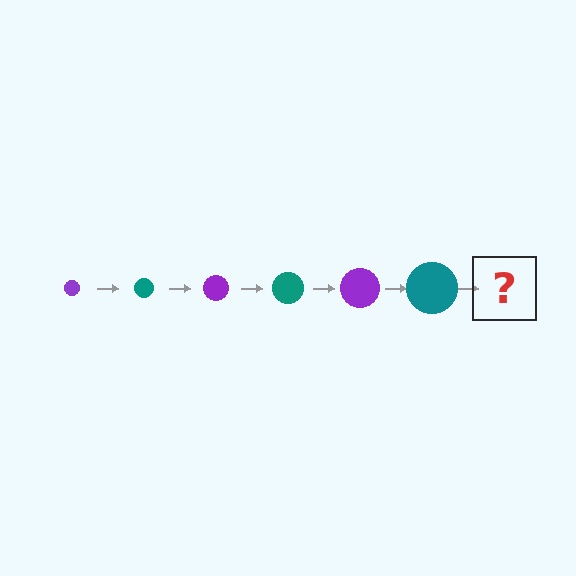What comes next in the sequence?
The next element should be a purple circle, larger than the previous one.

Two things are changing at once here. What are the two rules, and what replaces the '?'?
The two rules are that the circle grows larger each step and the color cycles through purple and teal. The '?' should be a purple circle, larger than the previous one.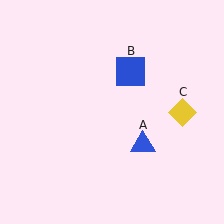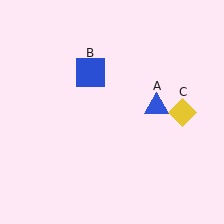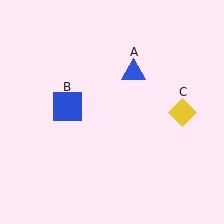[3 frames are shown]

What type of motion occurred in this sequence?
The blue triangle (object A), blue square (object B) rotated counterclockwise around the center of the scene.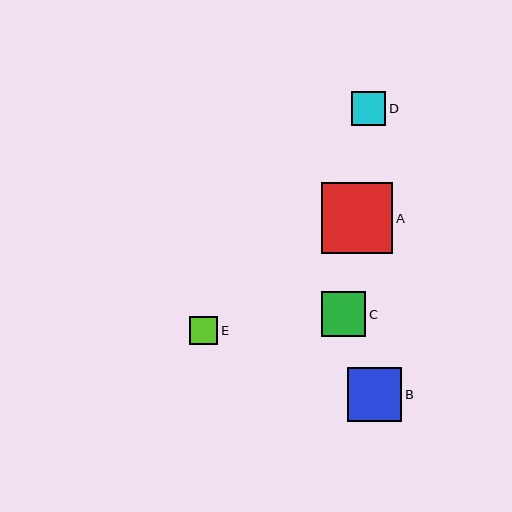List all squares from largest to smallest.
From largest to smallest: A, B, C, D, E.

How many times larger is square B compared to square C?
Square B is approximately 1.2 times the size of square C.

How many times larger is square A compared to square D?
Square A is approximately 2.1 times the size of square D.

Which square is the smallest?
Square E is the smallest with a size of approximately 28 pixels.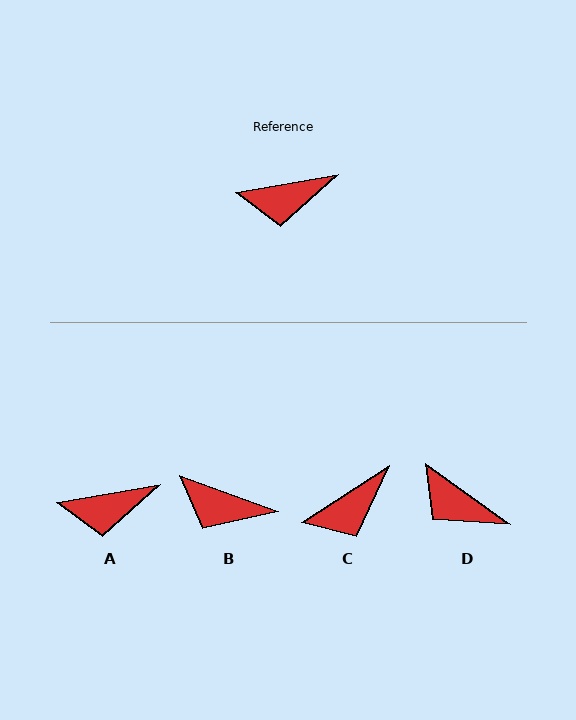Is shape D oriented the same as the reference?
No, it is off by about 46 degrees.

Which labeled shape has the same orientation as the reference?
A.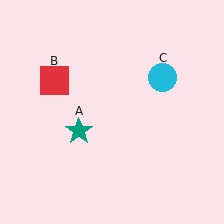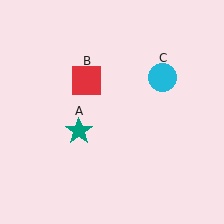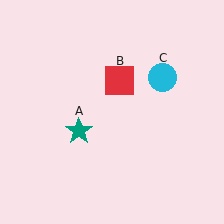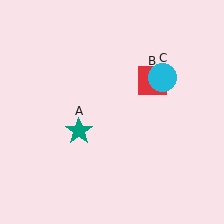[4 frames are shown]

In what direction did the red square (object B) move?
The red square (object B) moved right.